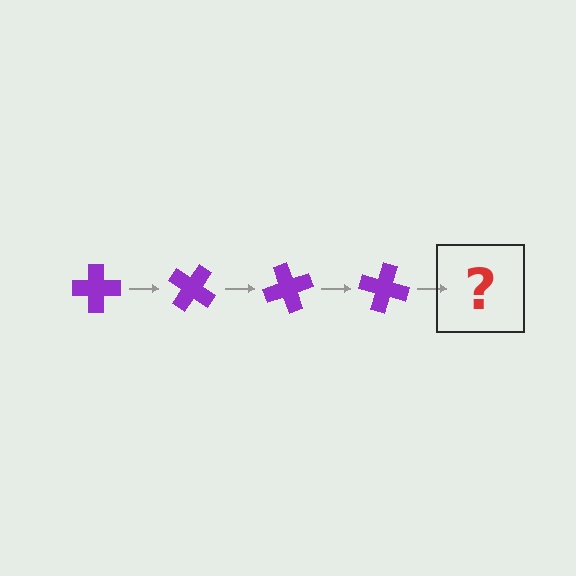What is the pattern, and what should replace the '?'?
The pattern is that the cross rotates 35 degrees each step. The '?' should be a purple cross rotated 140 degrees.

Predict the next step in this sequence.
The next step is a purple cross rotated 140 degrees.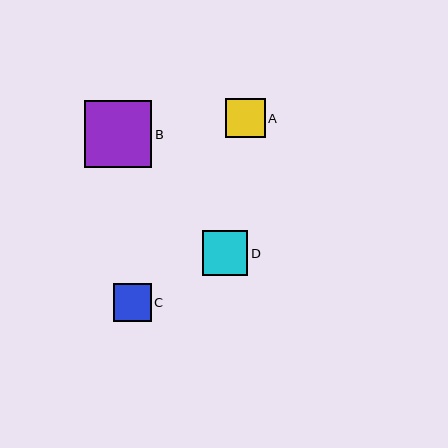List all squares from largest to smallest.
From largest to smallest: B, D, A, C.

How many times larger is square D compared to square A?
Square D is approximately 1.1 times the size of square A.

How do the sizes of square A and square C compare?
Square A and square C are approximately the same size.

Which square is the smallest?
Square C is the smallest with a size of approximately 38 pixels.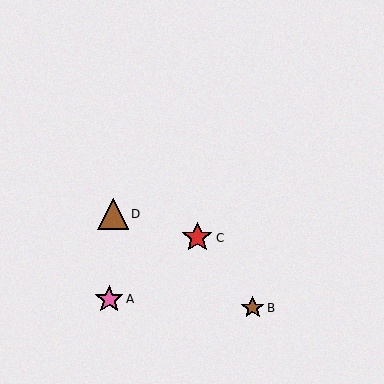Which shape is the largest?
The brown triangle (labeled D) is the largest.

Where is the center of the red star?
The center of the red star is at (197, 238).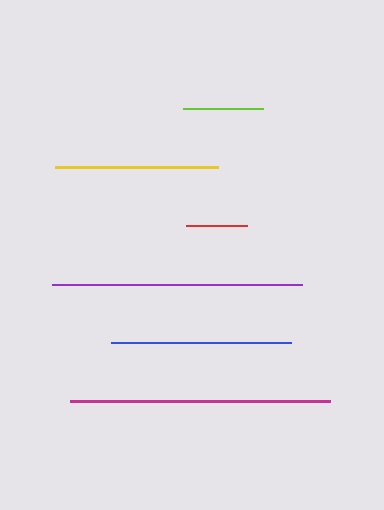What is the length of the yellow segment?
The yellow segment is approximately 163 pixels long.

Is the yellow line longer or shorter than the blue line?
The blue line is longer than the yellow line.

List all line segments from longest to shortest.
From longest to shortest: magenta, purple, blue, yellow, lime, red.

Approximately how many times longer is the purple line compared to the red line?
The purple line is approximately 4.1 times the length of the red line.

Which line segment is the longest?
The magenta line is the longest at approximately 260 pixels.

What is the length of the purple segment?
The purple segment is approximately 251 pixels long.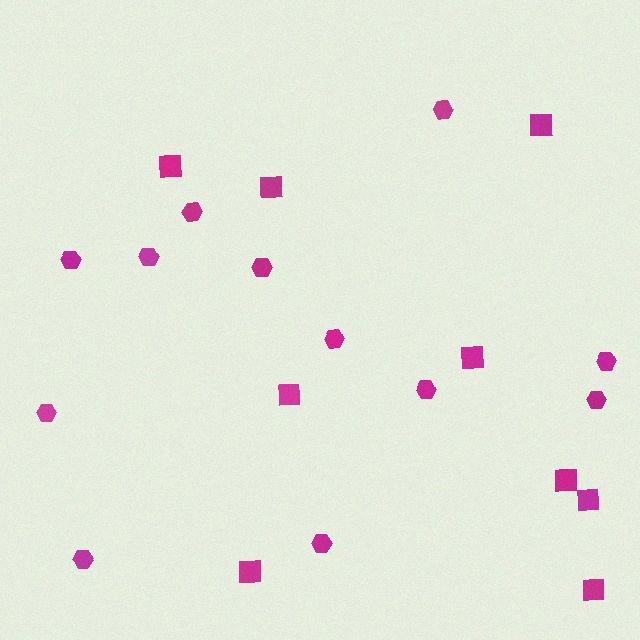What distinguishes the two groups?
There are 2 groups: one group of hexagons (12) and one group of squares (9).